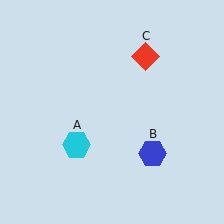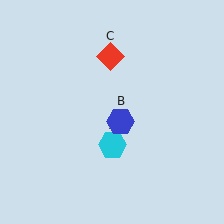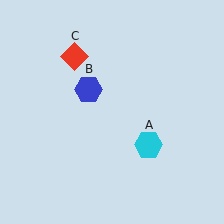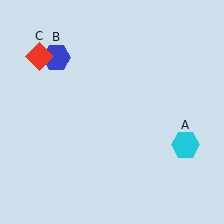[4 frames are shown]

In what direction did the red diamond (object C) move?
The red diamond (object C) moved left.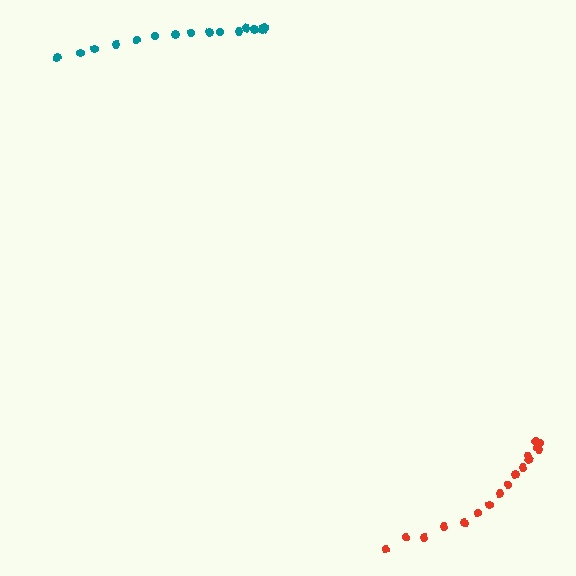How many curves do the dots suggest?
There are 2 distinct paths.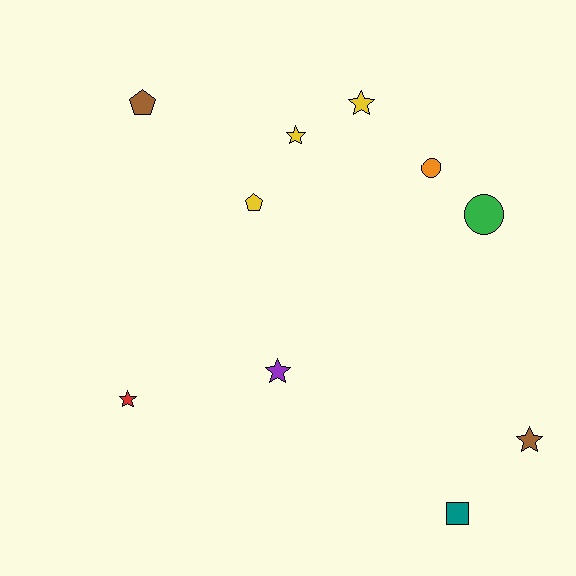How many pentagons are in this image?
There are 2 pentagons.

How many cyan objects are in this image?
There are no cyan objects.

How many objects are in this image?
There are 10 objects.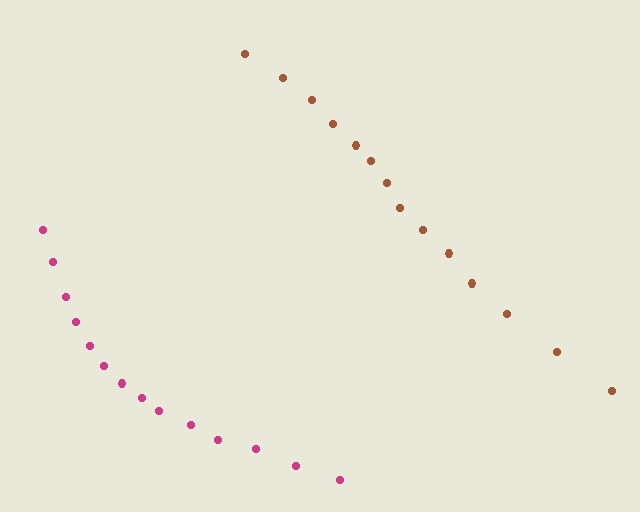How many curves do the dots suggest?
There are 2 distinct paths.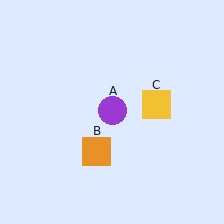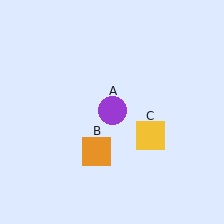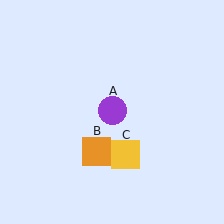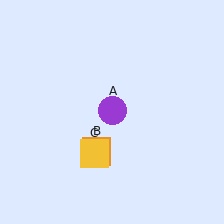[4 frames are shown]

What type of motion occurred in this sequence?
The yellow square (object C) rotated clockwise around the center of the scene.